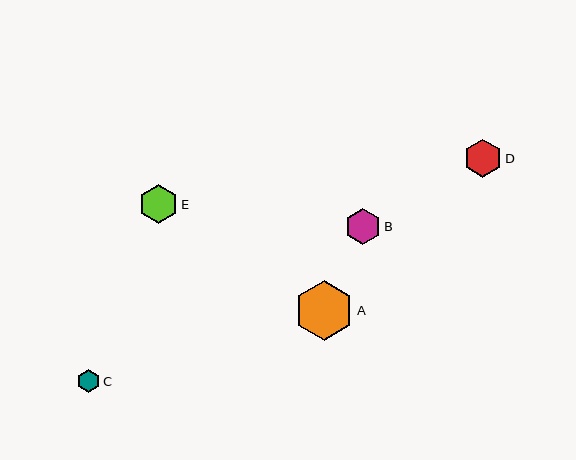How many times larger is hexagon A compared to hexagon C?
Hexagon A is approximately 2.6 times the size of hexagon C.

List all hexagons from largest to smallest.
From largest to smallest: A, E, D, B, C.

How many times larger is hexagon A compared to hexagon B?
Hexagon A is approximately 1.6 times the size of hexagon B.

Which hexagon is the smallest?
Hexagon C is the smallest with a size of approximately 23 pixels.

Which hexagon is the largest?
Hexagon A is the largest with a size of approximately 60 pixels.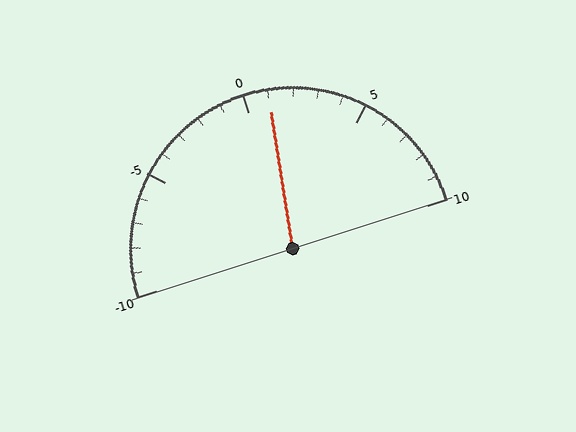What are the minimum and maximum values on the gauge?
The gauge ranges from -10 to 10.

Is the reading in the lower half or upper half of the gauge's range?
The reading is in the upper half of the range (-10 to 10).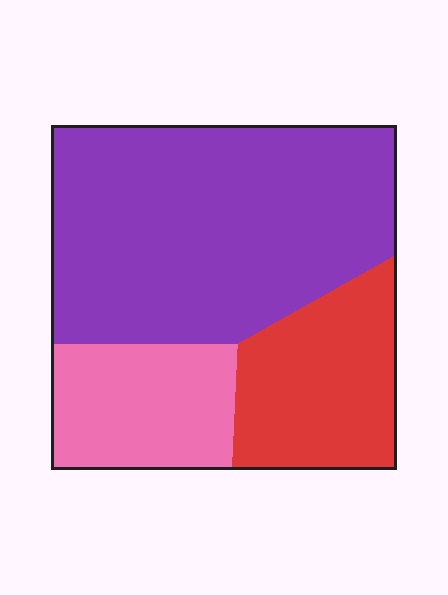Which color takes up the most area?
Purple, at roughly 55%.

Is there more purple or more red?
Purple.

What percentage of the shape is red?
Red takes up between a sixth and a third of the shape.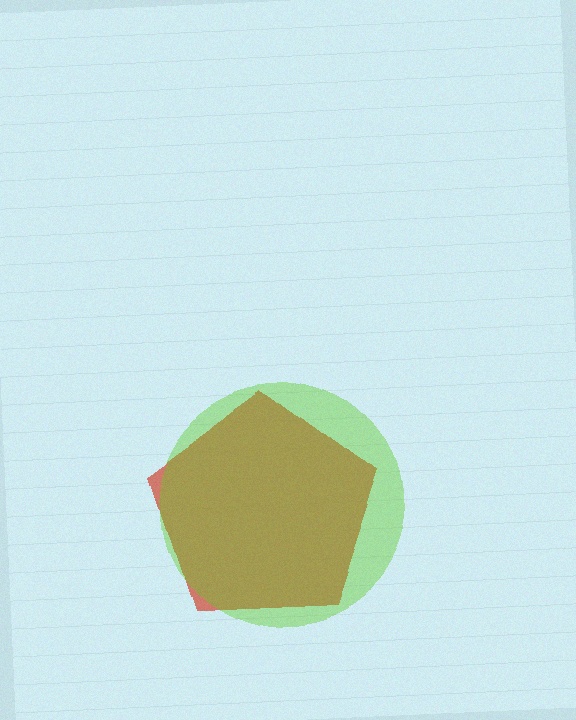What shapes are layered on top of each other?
The layered shapes are: a red pentagon, a lime circle.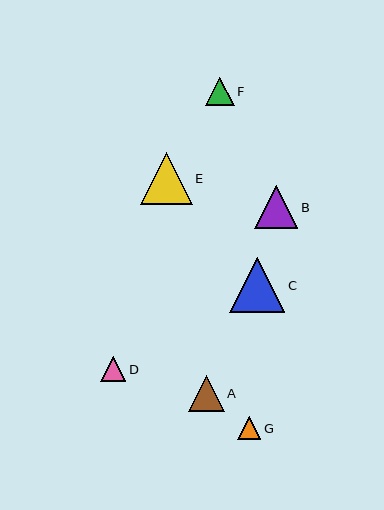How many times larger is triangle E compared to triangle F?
Triangle E is approximately 1.8 times the size of triangle F.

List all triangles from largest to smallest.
From largest to smallest: C, E, B, A, F, D, G.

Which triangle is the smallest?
Triangle G is the smallest with a size of approximately 23 pixels.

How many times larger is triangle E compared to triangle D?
Triangle E is approximately 2.0 times the size of triangle D.